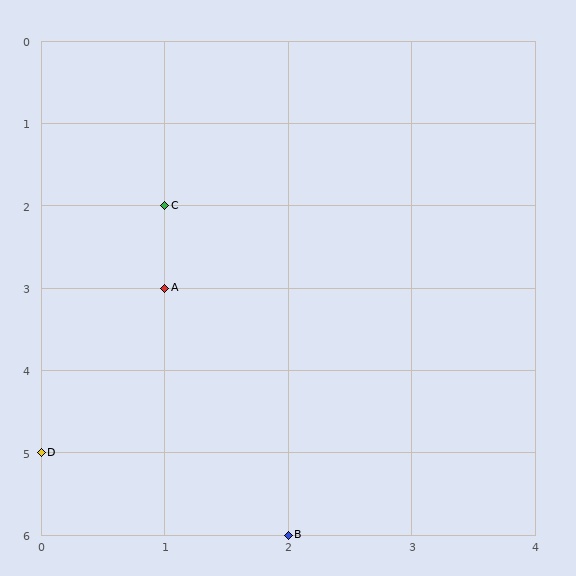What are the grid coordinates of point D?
Point D is at grid coordinates (0, 5).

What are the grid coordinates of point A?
Point A is at grid coordinates (1, 3).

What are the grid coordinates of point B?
Point B is at grid coordinates (2, 6).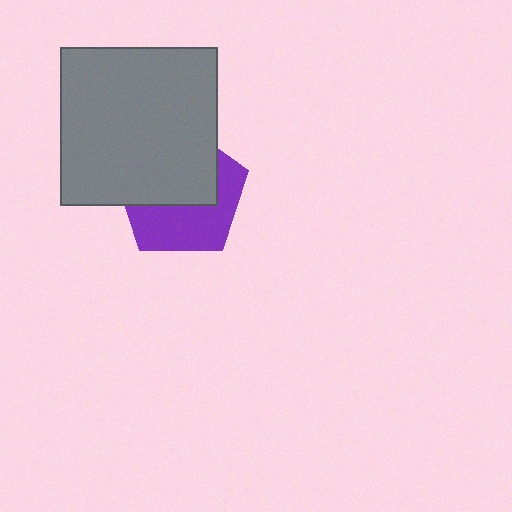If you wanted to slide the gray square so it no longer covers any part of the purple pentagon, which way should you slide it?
Slide it up — that is the most direct way to separate the two shapes.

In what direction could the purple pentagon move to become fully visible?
The purple pentagon could move down. That would shift it out from behind the gray square entirely.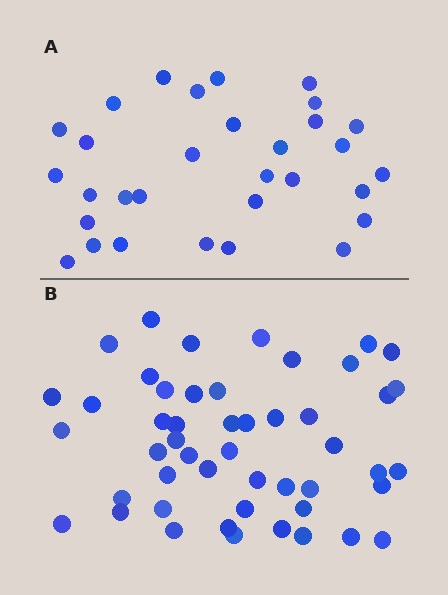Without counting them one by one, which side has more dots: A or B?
Region B (the bottom region) has more dots.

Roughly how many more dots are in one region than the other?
Region B has approximately 20 more dots than region A.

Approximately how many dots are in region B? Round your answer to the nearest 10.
About 50 dots. (The exact count is 49, which rounds to 50.)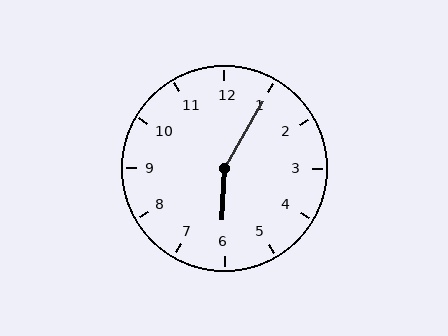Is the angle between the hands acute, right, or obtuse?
It is obtuse.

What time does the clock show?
6:05.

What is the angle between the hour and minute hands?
Approximately 152 degrees.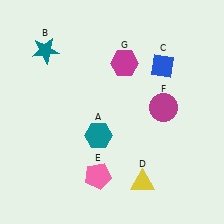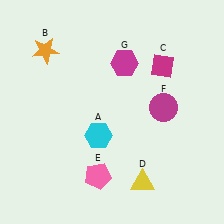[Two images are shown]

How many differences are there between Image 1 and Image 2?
There are 3 differences between the two images.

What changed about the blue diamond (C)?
In Image 1, C is blue. In Image 2, it changed to magenta.